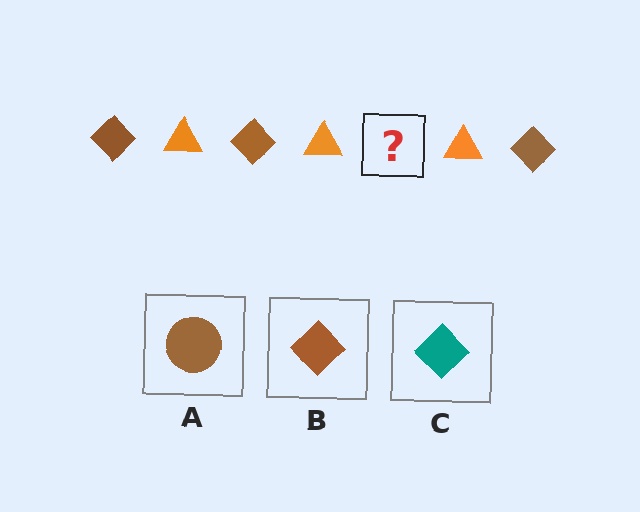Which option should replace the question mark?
Option B.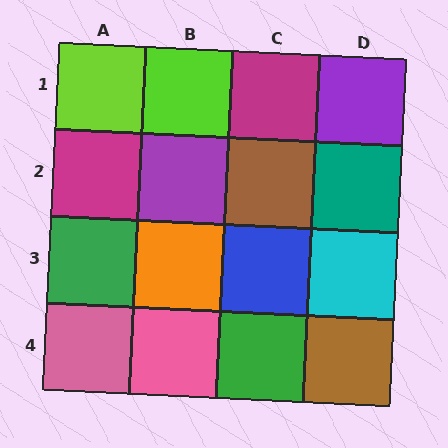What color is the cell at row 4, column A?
Pink.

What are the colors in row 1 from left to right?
Lime, lime, magenta, purple.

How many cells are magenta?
2 cells are magenta.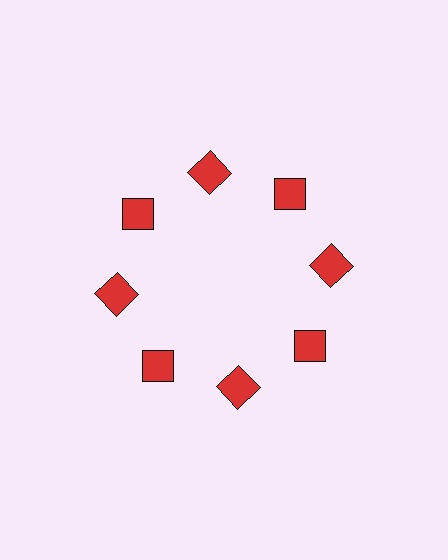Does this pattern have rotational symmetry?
Yes, this pattern has 8-fold rotational symmetry. It looks the same after rotating 45 degrees around the center.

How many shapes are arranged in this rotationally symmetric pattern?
There are 8 shapes, arranged in 8 groups of 1.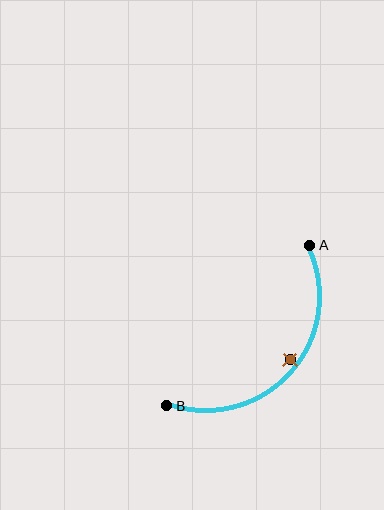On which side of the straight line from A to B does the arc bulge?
The arc bulges below and to the right of the straight line connecting A and B.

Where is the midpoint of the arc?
The arc midpoint is the point on the curve farthest from the straight line joining A and B. It sits below and to the right of that line.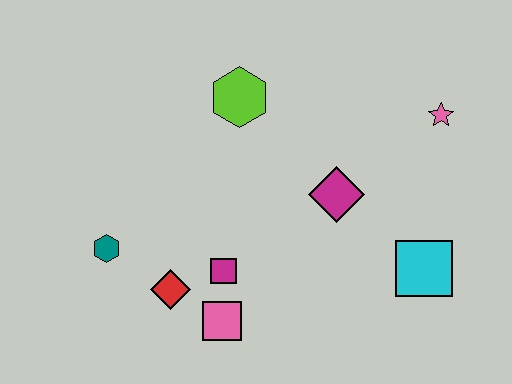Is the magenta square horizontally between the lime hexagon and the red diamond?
Yes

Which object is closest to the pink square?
The magenta square is closest to the pink square.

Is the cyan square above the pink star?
No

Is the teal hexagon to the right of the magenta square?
No